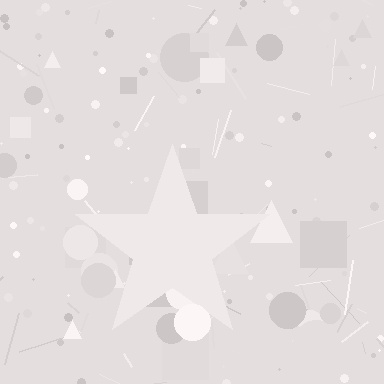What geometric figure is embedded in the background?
A star is embedded in the background.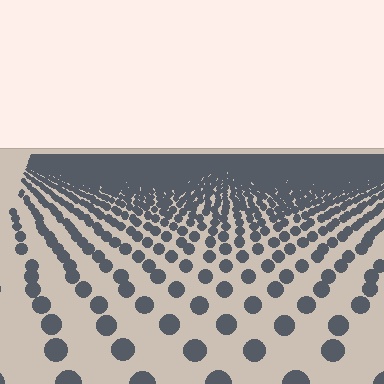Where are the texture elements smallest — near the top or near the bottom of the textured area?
Near the top.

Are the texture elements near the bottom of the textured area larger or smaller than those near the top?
Larger. Near the bottom, elements are closer to the viewer and appear at a bigger on-screen size.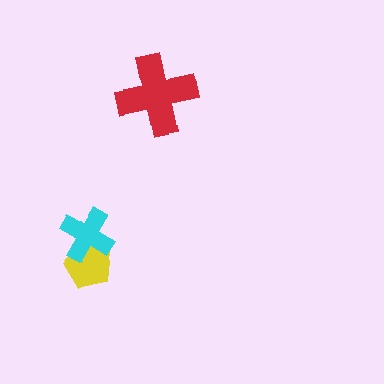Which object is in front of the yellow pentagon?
The cyan cross is in front of the yellow pentagon.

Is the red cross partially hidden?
No, no other shape covers it.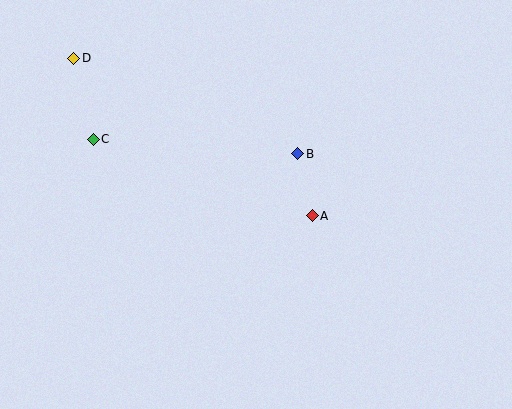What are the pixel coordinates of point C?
Point C is at (93, 139).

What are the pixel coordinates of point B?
Point B is at (298, 154).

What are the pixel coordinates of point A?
Point A is at (312, 216).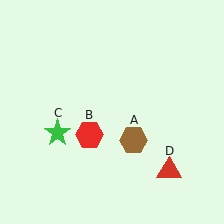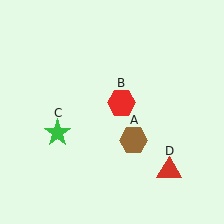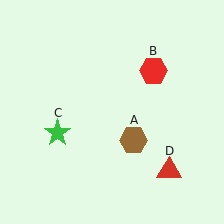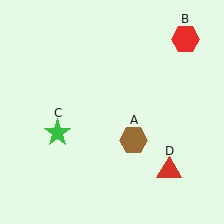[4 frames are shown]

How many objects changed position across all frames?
1 object changed position: red hexagon (object B).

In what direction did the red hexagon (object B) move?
The red hexagon (object B) moved up and to the right.